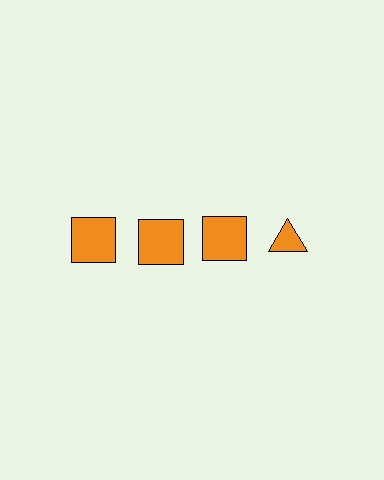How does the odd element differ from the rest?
It has a different shape: triangle instead of square.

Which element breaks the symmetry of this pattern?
The orange triangle in the top row, second from right column breaks the symmetry. All other shapes are orange squares.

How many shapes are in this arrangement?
There are 4 shapes arranged in a grid pattern.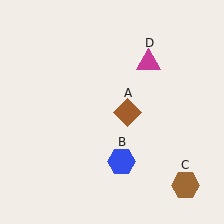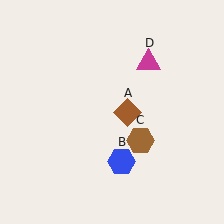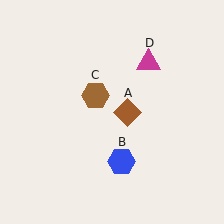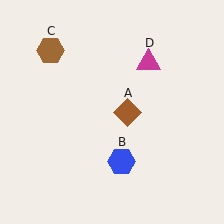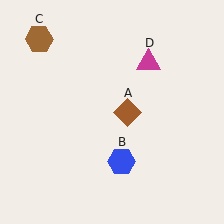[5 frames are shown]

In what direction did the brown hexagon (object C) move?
The brown hexagon (object C) moved up and to the left.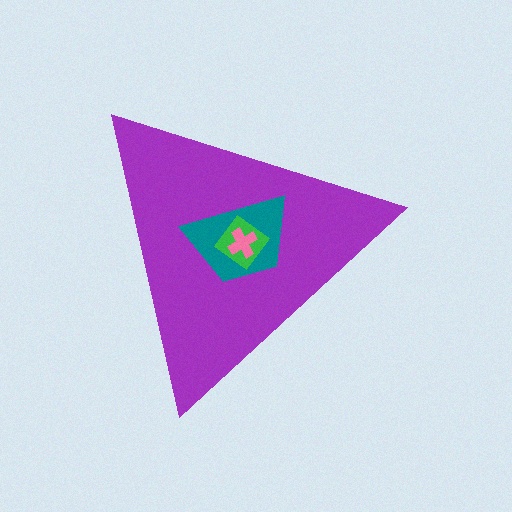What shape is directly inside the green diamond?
The pink cross.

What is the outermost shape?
The purple triangle.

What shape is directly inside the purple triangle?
The teal trapezoid.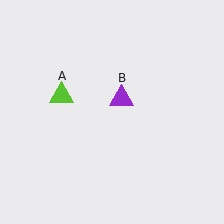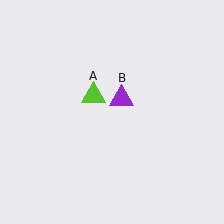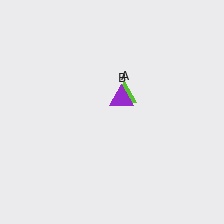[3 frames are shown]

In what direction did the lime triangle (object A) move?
The lime triangle (object A) moved right.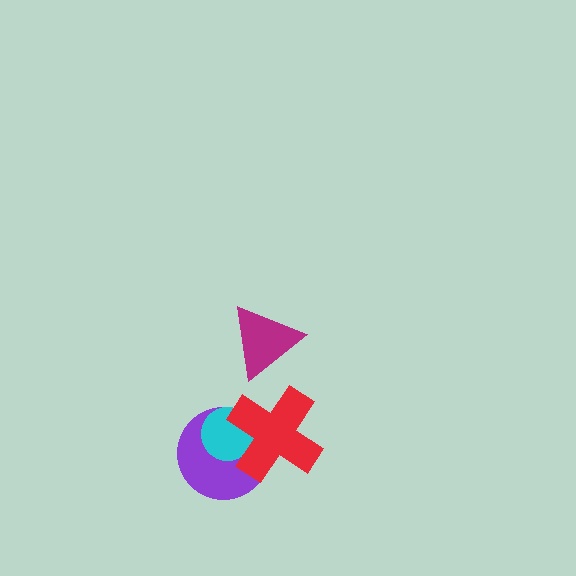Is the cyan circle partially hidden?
Yes, it is partially covered by another shape.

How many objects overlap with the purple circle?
2 objects overlap with the purple circle.